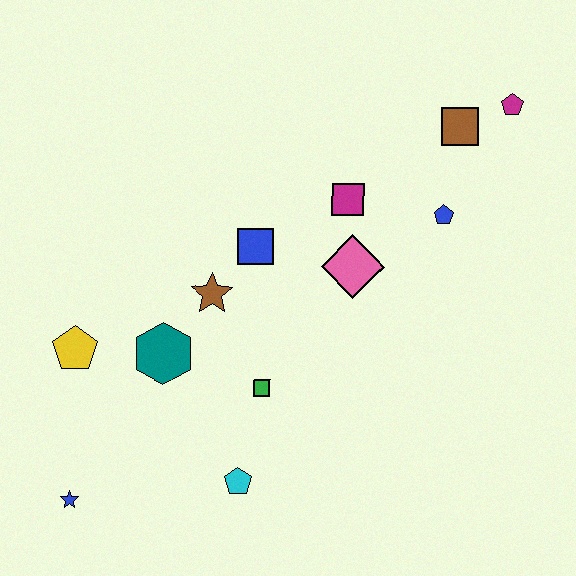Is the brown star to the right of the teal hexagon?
Yes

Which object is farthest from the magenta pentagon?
The blue star is farthest from the magenta pentagon.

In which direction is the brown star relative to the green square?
The brown star is above the green square.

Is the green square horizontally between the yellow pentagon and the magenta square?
Yes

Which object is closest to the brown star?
The blue square is closest to the brown star.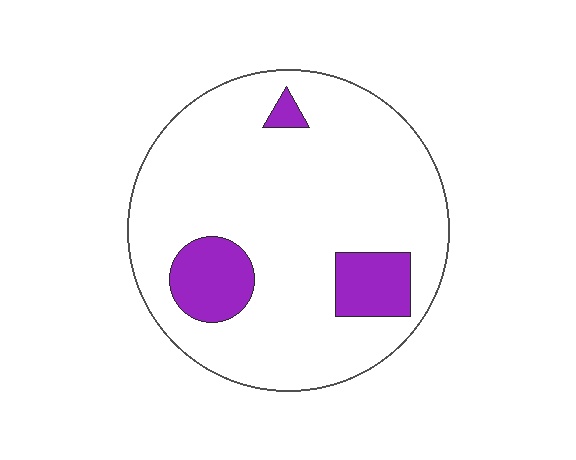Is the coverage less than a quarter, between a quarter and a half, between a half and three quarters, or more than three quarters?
Less than a quarter.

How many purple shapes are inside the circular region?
3.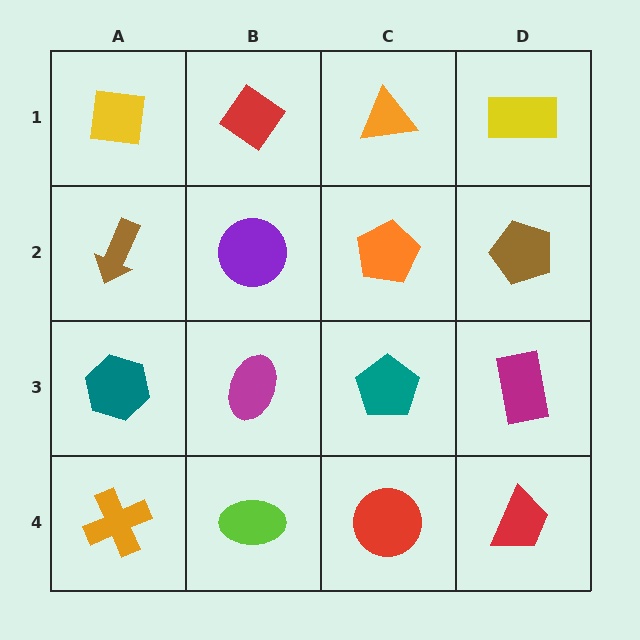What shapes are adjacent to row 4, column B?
A magenta ellipse (row 3, column B), an orange cross (row 4, column A), a red circle (row 4, column C).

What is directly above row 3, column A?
A brown arrow.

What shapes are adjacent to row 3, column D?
A brown pentagon (row 2, column D), a red trapezoid (row 4, column D), a teal pentagon (row 3, column C).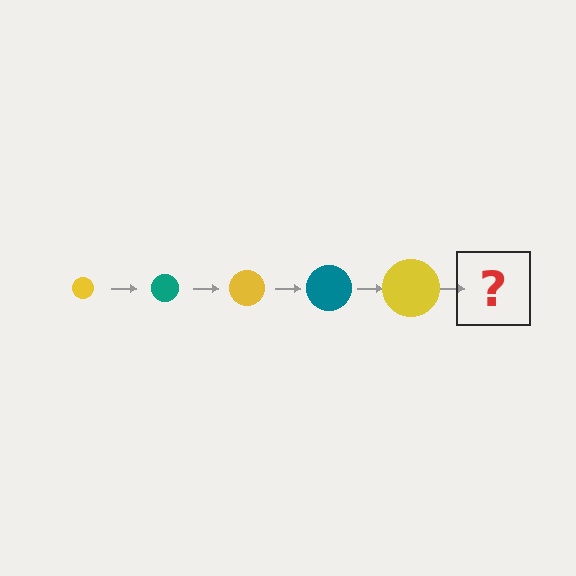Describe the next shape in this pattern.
It should be a teal circle, larger than the previous one.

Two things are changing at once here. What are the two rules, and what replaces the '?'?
The two rules are that the circle grows larger each step and the color cycles through yellow and teal. The '?' should be a teal circle, larger than the previous one.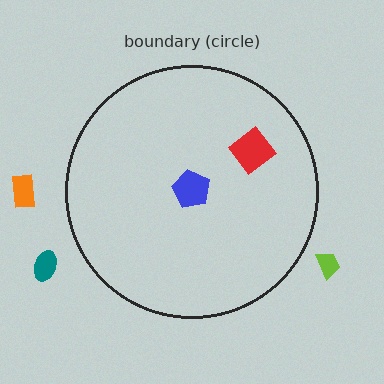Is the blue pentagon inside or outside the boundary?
Inside.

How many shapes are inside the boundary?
2 inside, 3 outside.